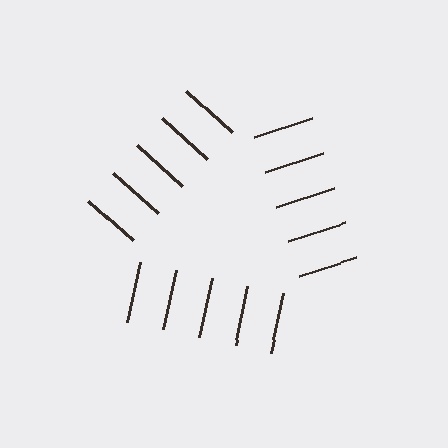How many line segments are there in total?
15 — 5 along each of the 3 edges.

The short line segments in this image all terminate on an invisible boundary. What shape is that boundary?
An illusory triangle — the line segments terminate on its edges but no continuous stroke is drawn.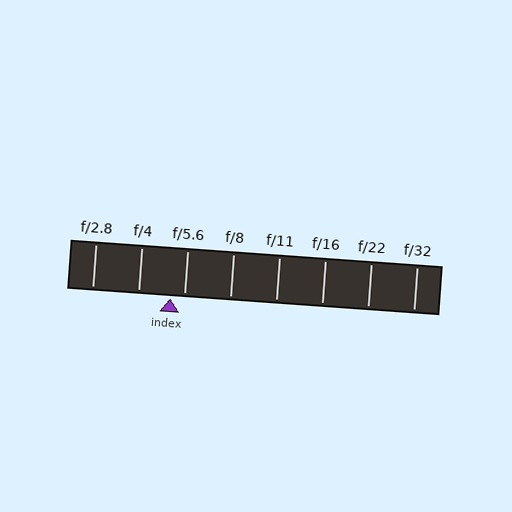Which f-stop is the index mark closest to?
The index mark is closest to f/5.6.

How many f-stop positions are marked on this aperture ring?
There are 8 f-stop positions marked.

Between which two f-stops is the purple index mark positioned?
The index mark is between f/4 and f/5.6.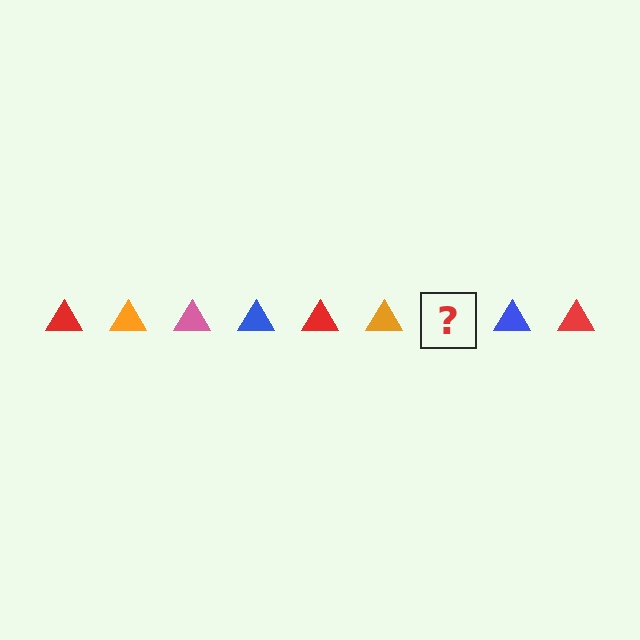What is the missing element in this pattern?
The missing element is a pink triangle.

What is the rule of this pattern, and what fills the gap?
The rule is that the pattern cycles through red, orange, pink, blue triangles. The gap should be filled with a pink triangle.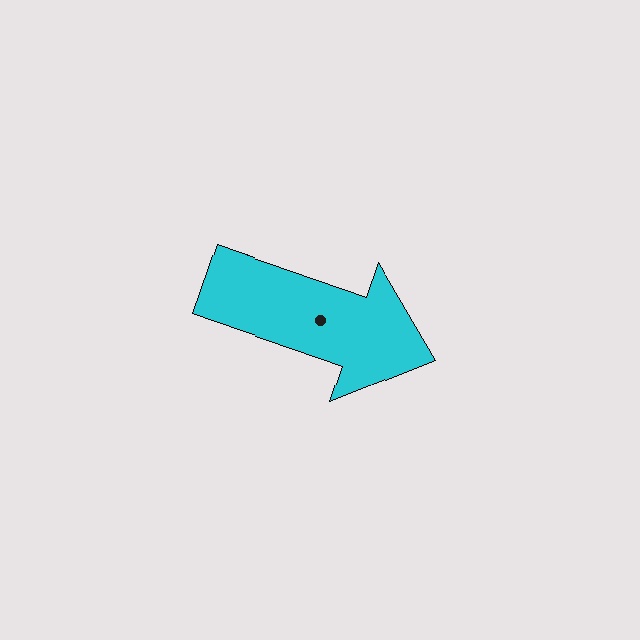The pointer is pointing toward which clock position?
Roughly 4 o'clock.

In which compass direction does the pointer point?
East.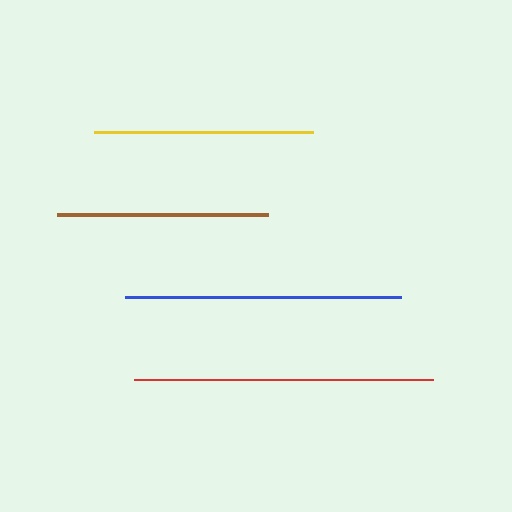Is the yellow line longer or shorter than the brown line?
The yellow line is longer than the brown line.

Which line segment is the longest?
The red line is the longest at approximately 299 pixels.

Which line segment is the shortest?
The brown line is the shortest at approximately 211 pixels.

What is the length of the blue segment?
The blue segment is approximately 276 pixels long.